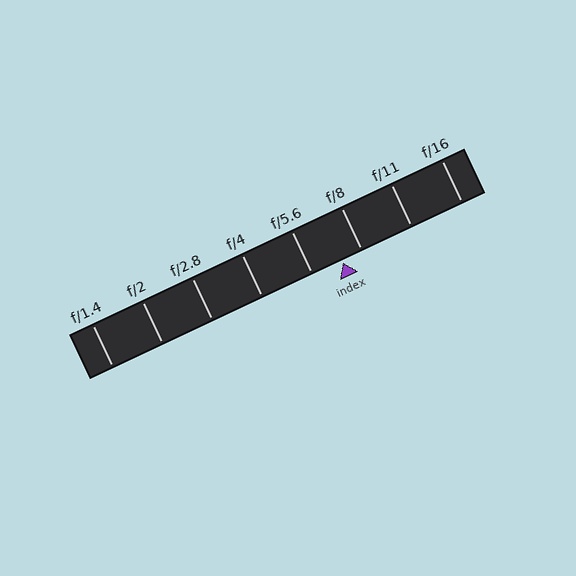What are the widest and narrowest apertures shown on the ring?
The widest aperture shown is f/1.4 and the narrowest is f/16.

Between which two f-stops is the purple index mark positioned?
The index mark is between f/5.6 and f/8.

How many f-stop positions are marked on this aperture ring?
There are 8 f-stop positions marked.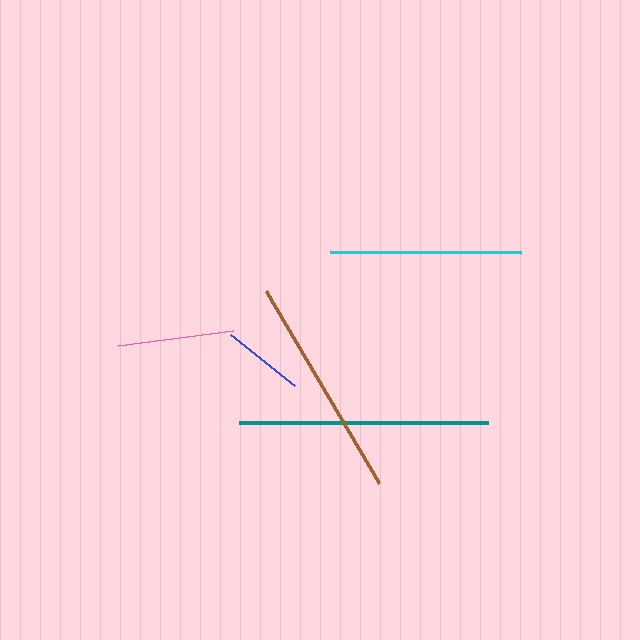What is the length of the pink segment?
The pink segment is approximately 116 pixels long.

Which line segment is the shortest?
The blue line is the shortest at approximately 82 pixels.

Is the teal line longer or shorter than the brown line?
The teal line is longer than the brown line.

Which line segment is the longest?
The teal line is the longest at approximately 248 pixels.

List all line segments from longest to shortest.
From longest to shortest: teal, brown, cyan, pink, blue.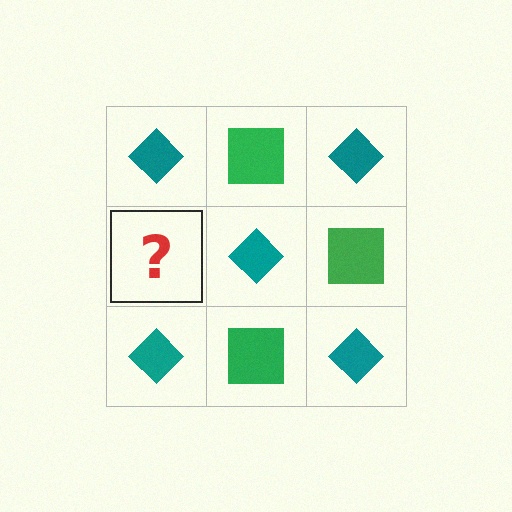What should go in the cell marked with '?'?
The missing cell should contain a green square.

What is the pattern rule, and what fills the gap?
The rule is that it alternates teal diamond and green square in a checkerboard pattern. The gap should be filled with a green square.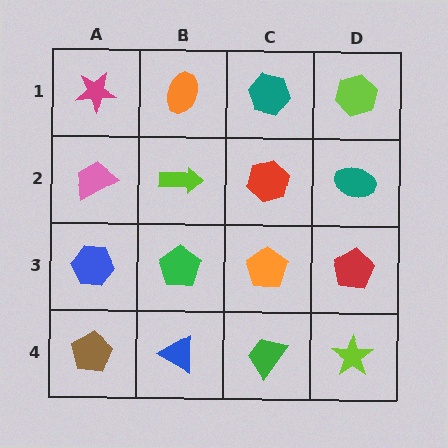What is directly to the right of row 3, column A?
A green pentagon.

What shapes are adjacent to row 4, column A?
A blue hexagon (row 3, column A), a blue triangle (row 4, column B).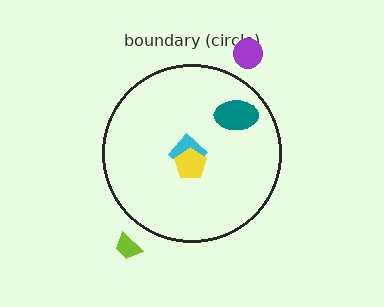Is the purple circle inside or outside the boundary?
Outside.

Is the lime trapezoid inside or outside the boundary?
Outside.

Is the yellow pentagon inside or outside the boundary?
Inside.